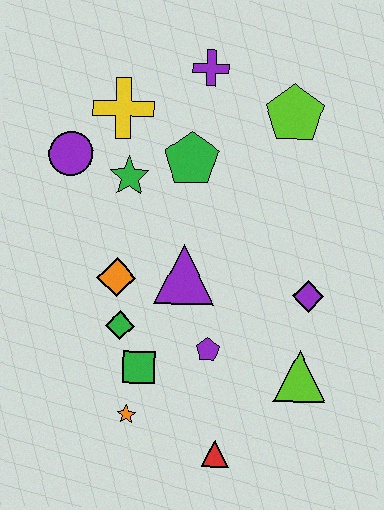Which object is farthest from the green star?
The red triangle is farthest from the green star.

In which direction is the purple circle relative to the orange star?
The purple circle is above the orange star.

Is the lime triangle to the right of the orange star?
Yes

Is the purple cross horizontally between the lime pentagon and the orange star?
Yes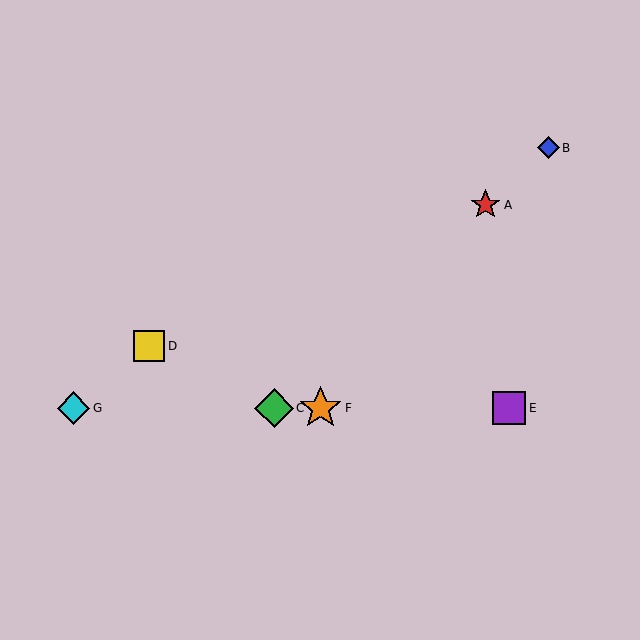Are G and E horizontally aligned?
Yes, both are at y≈408.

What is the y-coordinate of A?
Object A is at y≈205.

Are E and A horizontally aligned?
No, E is at y≈408 and A is at y≈205.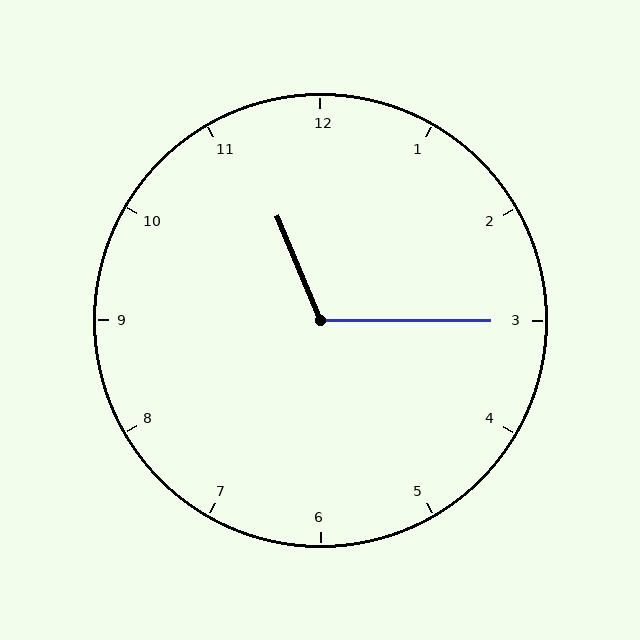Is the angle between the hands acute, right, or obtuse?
It is obtuse.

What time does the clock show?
11:15.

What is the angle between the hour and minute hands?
Approximately 112 degrees.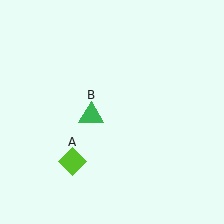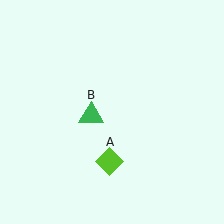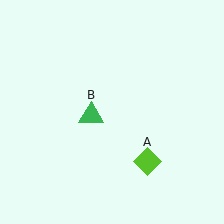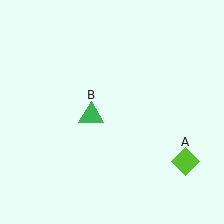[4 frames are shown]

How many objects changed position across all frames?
1 object changed position: lime diamond (object A).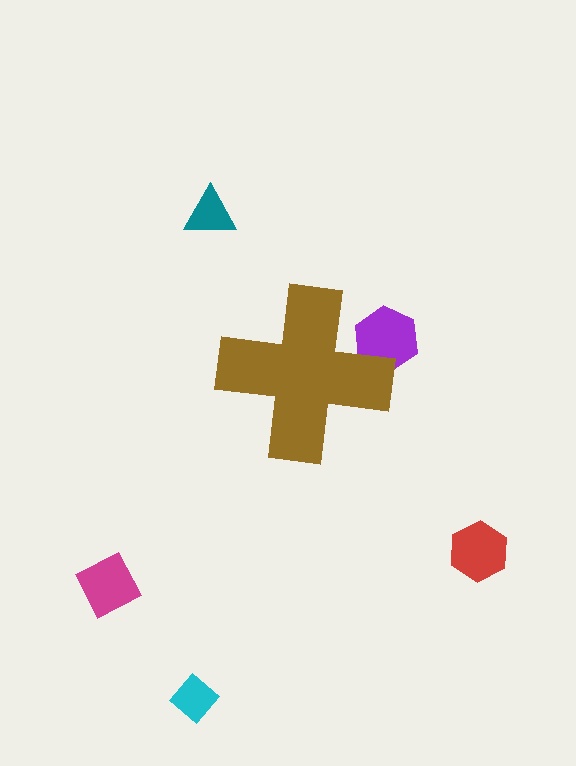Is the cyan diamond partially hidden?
No, the cyan diamond is fully visible.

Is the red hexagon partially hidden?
No, the red hexagon is fully visible.